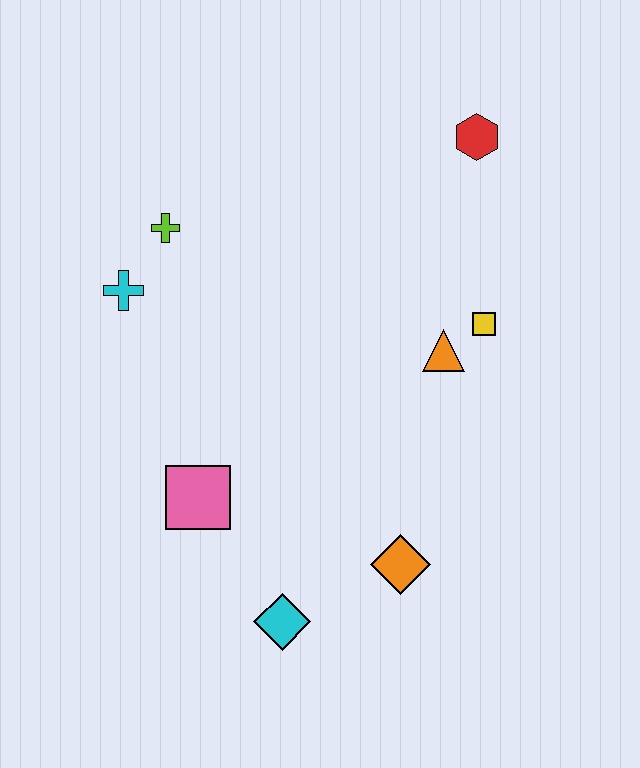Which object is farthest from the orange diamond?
The red hexagon is farthest from the orange diamond.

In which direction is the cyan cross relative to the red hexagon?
The cyan cross is to the left of the red hexagon.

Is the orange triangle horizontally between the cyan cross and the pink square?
No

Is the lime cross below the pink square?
No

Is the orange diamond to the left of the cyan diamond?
No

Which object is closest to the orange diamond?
The cyan diamond is closest to the orange diamond.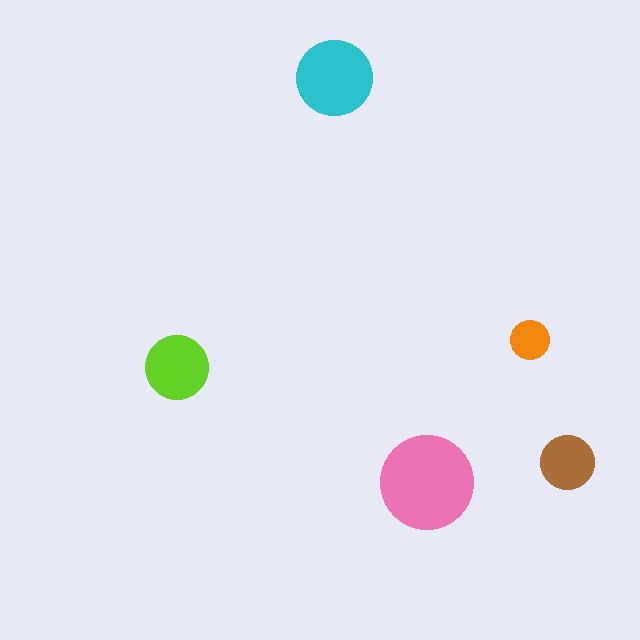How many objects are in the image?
There are 5 objects in the image.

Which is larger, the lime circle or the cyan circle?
The cyan one.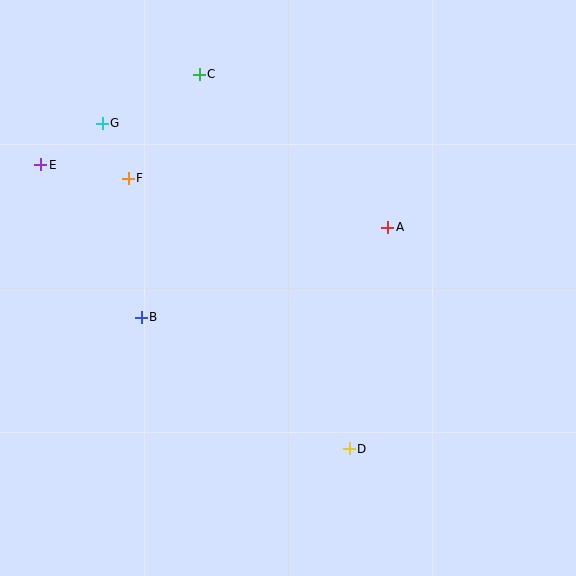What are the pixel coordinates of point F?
Point F is at (128, 178).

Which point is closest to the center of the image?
Point A at (388, 227) is closest to the center.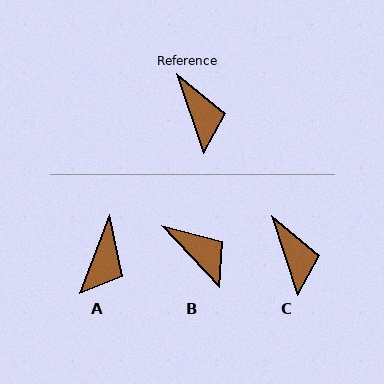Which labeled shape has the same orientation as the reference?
C.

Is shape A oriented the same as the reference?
No, it is off by about 39 degrees.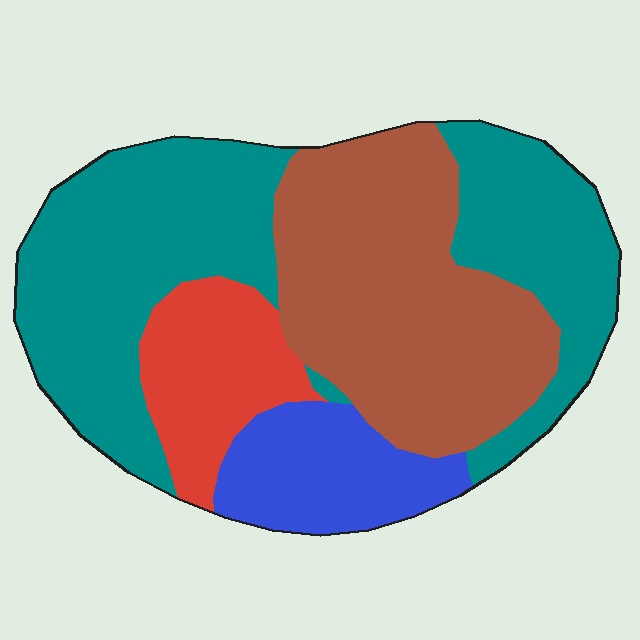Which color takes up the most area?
Teal, at roughly 45%.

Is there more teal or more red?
Teal.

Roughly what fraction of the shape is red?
Red takes up less than a quarter of the shape.